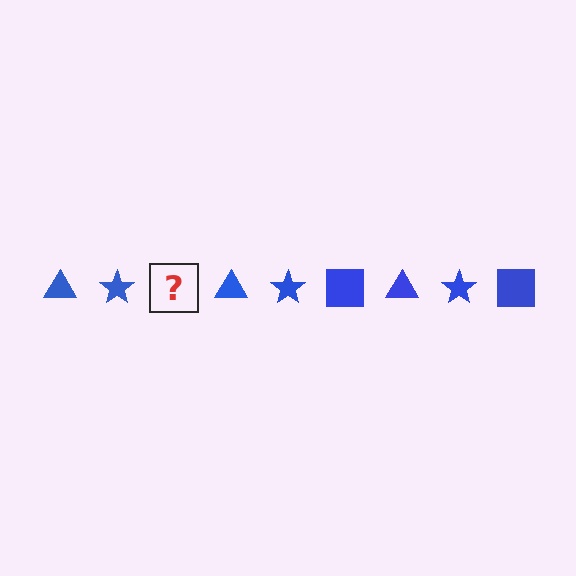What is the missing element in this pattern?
The missing element is a blue square.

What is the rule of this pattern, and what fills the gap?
The rule is that the pattern cycles through triangle, star, square shapes in blue. The gap should be filled with a blue square.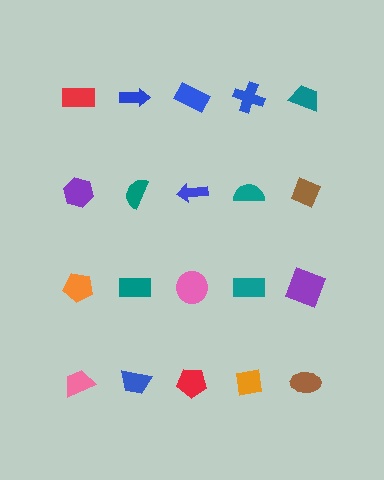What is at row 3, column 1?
An orange pentagon.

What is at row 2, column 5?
A brown diamond.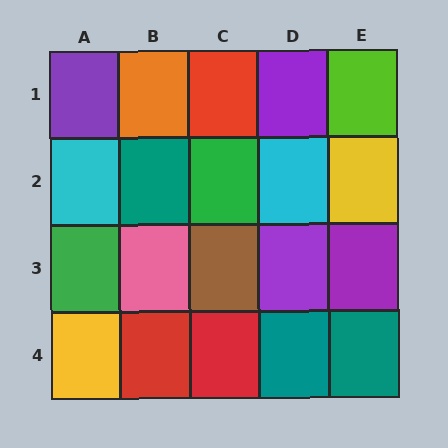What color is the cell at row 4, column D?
Teal.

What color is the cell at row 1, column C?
Red.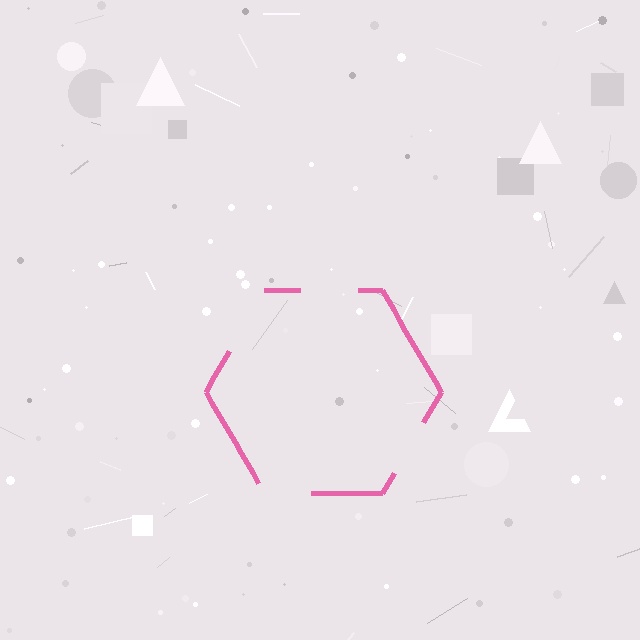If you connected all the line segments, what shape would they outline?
They would outline a hexagon.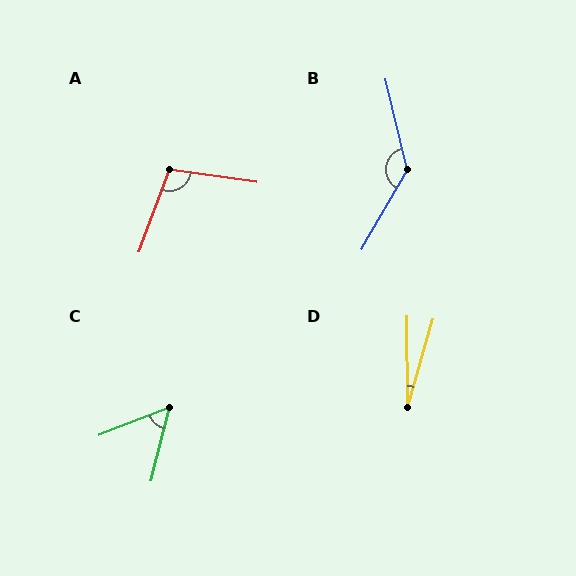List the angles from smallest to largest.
D (17°), C (55°), A (102°), B (137°).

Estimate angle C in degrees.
Approximately 55 degrees.